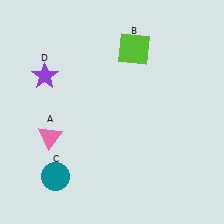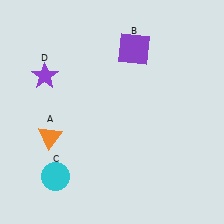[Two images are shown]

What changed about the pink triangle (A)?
In Image 1, A is pink. In Image 2, it changed to orange.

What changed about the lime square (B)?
In Image 1, B is lime. In Image 2, it changed to purple.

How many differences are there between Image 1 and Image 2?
There are 3 differences between the two images.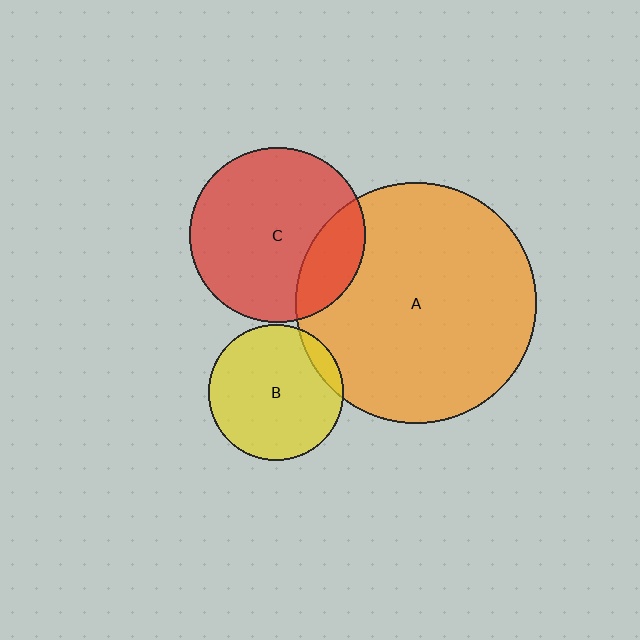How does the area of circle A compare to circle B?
Approximately 3.2 times.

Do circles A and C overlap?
Yes.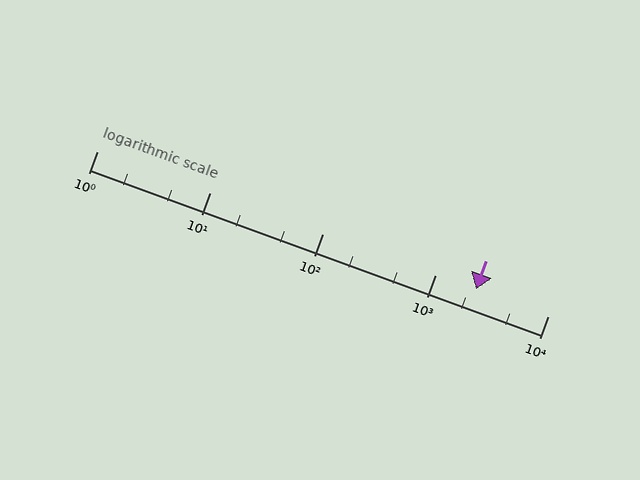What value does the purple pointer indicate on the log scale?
The pointer indicates approximately 2300.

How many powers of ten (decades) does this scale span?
The scale spans 4 decades, from 1 to 10000.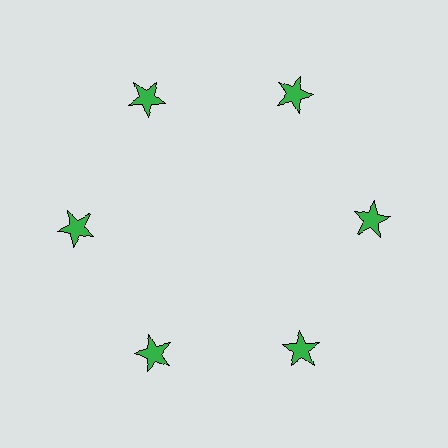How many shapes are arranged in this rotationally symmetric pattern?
There are 6 shapes, arranged in 6 groups of 1.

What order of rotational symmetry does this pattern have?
This pattern has 6-fold rotational symmetry.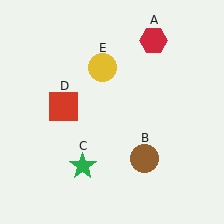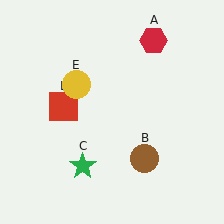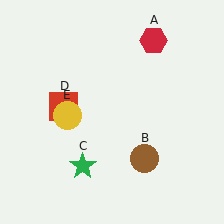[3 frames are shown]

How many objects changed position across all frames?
1 object changed position: yellow circle (object E).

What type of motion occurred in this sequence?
The yellow circle (object E) rotated counterclockwise around the center of the scene.